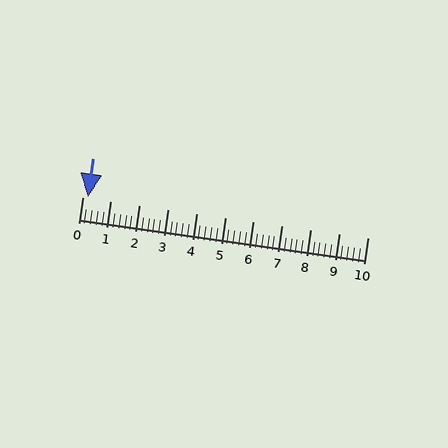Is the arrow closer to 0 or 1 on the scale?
The arrow is closer to 0.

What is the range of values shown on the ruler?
The ruler shows values from 0 to 10.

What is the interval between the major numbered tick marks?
The major tick marks are spaced 1 units apart.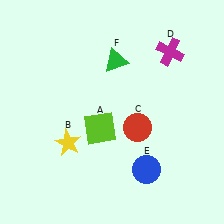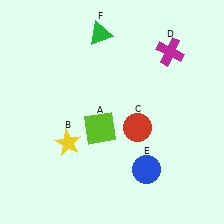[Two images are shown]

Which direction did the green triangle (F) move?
The green triangle (F) moved up.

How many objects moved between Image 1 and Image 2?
1 object moved between the two images.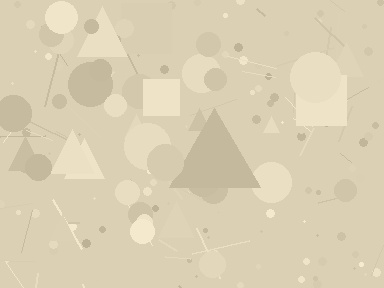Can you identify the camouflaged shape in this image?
The camouflaged shape is a triangle.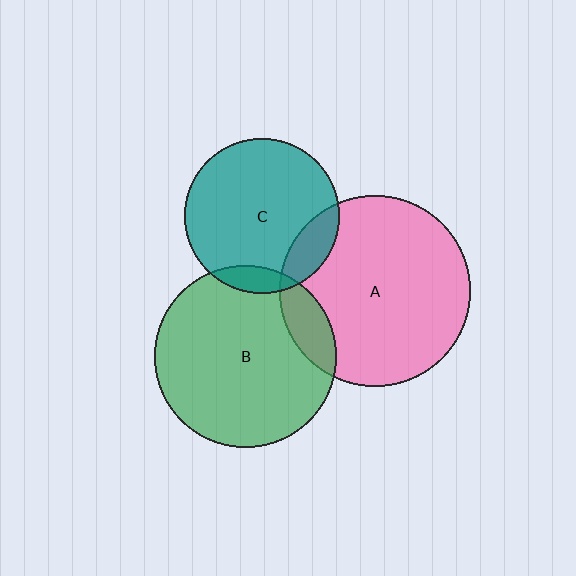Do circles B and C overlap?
Yes.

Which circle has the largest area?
Circle A (pink).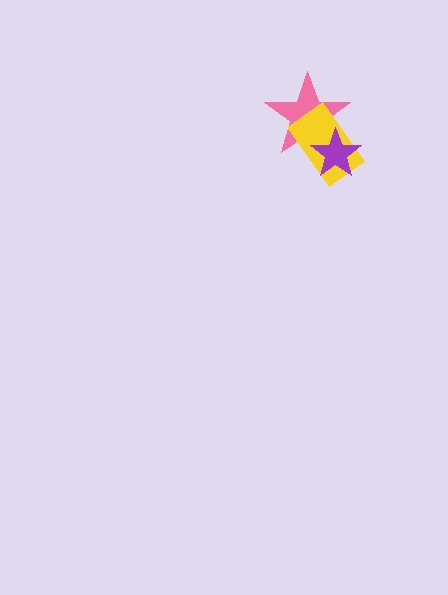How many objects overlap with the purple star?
2 objects overlap with the purple star.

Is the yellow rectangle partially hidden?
Yes, it is partially covered by another shape.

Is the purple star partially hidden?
No, no other shape covers it.